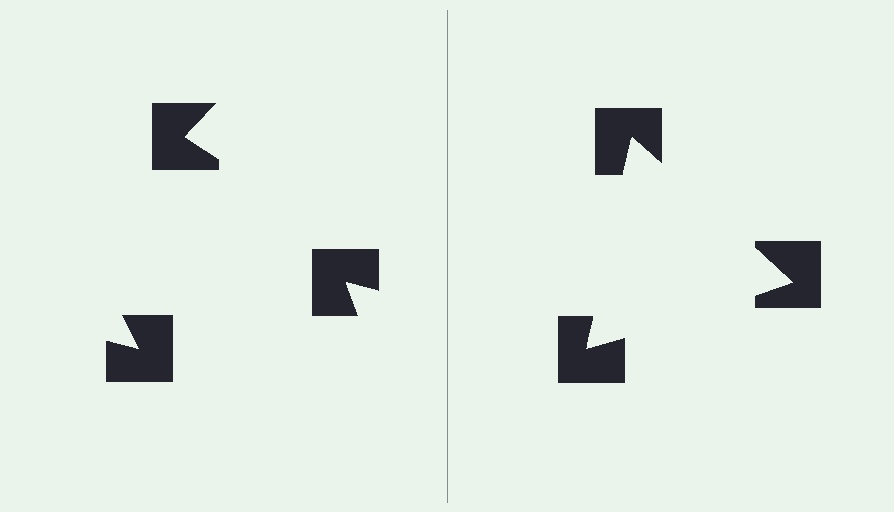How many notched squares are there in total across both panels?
6 — 3 on each side.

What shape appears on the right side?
An illusory triangle.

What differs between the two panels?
The notched squares are positioned identically on both sides; only the wedge orientations differ. On the right they align to a triangle; on the left they are misaligned.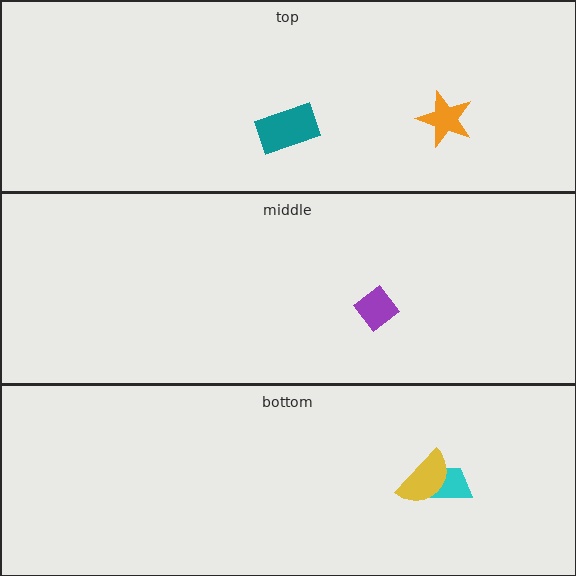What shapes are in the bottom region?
The cyan trapezoid, the yellow semicircle.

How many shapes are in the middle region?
1.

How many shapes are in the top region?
2.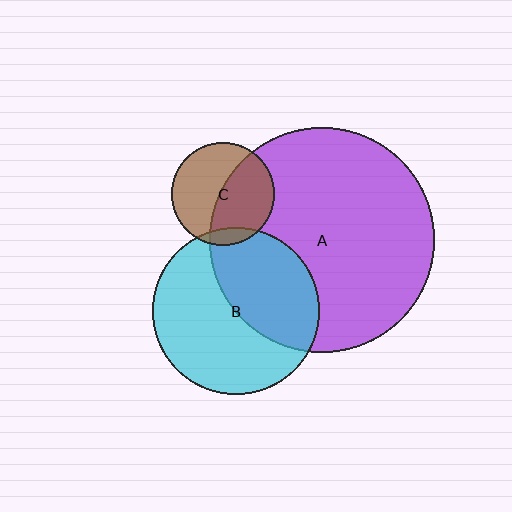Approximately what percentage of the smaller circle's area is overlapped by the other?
Approximately 45%.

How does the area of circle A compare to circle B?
Approximately 1.8 times.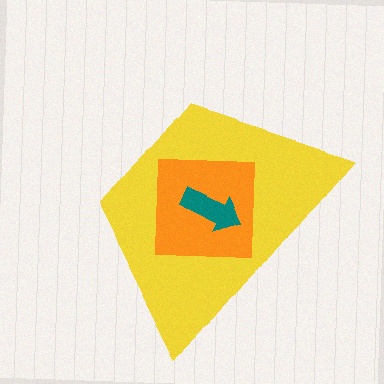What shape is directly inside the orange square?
The teal arrow.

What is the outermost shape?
The yellow trapezoid.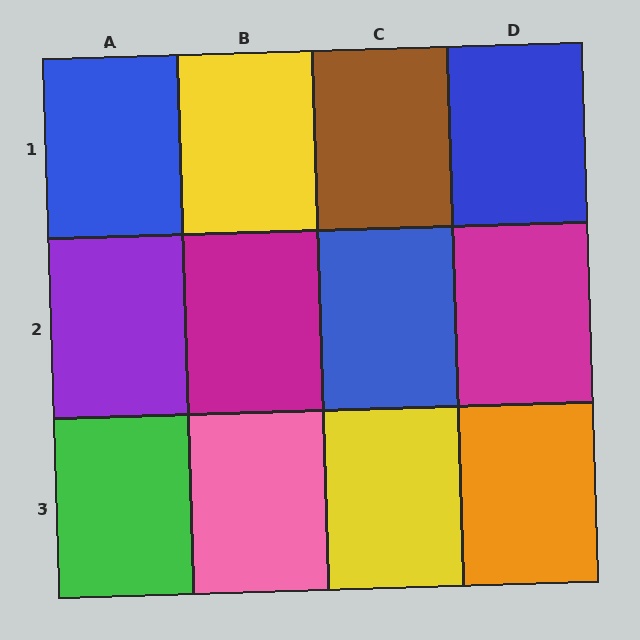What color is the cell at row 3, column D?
Orange.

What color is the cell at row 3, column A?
Green.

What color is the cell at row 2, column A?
Purple.